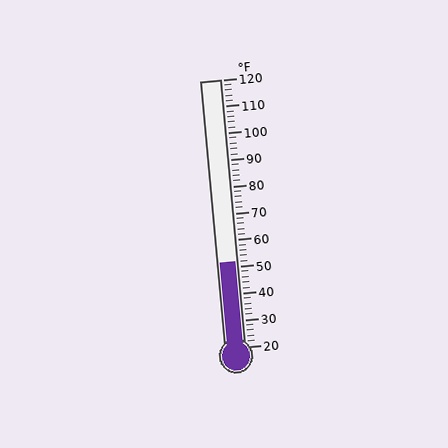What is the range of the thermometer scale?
The thermometer scale ranges from 20°F to 120°F.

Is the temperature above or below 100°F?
The temperature is below 100°F.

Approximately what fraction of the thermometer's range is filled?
The thermometer is filled to approximately 30% of its range.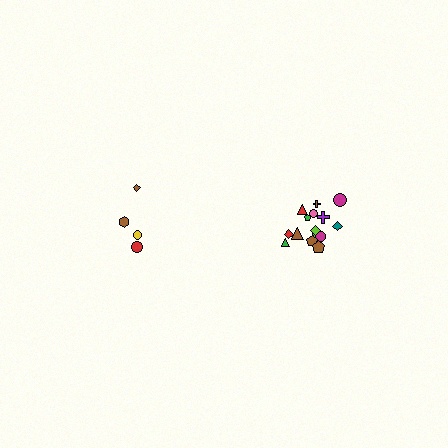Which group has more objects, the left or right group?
The right group.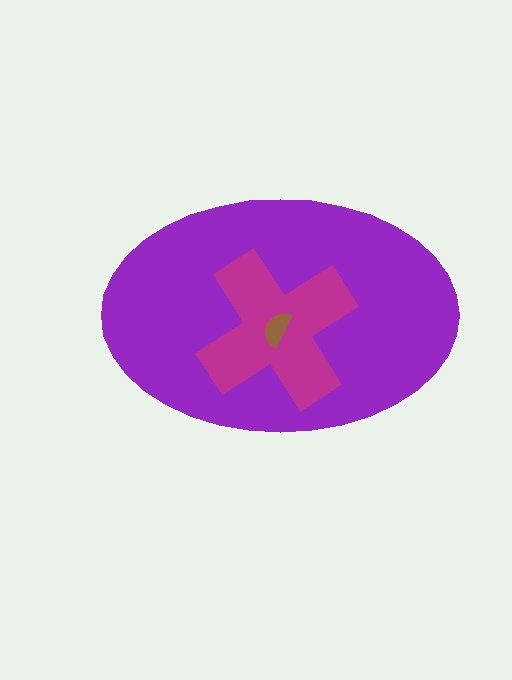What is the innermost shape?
The brown semicircle.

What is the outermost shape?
The purple ellipse.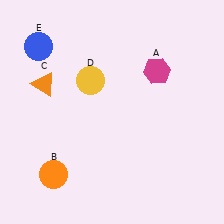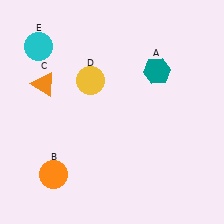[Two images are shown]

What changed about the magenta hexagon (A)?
In Image 1, A is magenta. In Image 2, it changed to teal.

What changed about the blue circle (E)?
In Image 1, E is blue. In Image 2, it changed to cyan.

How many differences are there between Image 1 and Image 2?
There are 2 differences between the two images.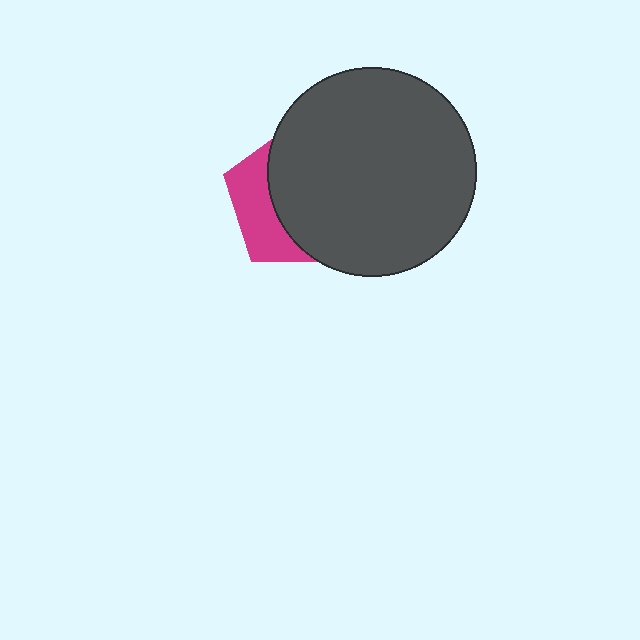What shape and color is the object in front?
The object in front is a dark gray circle.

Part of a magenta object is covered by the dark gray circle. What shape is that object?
It is a pentagon.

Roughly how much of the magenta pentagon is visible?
A small part of it is visible (roughly 33%).